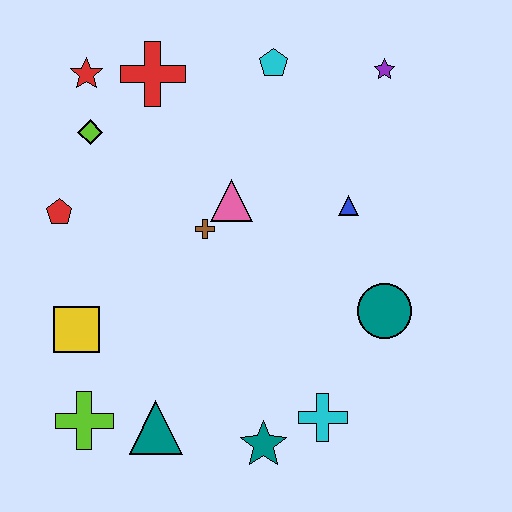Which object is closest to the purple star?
The cyan pentagon is closest to the purple star.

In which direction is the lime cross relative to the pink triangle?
The lime cross is below the pink triangle.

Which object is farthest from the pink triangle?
The lime cross is farthest from the pink triangle.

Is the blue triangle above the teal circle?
Yes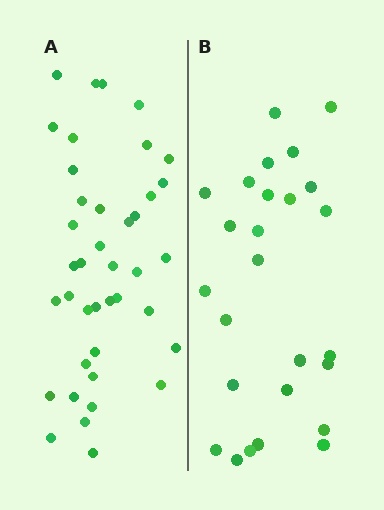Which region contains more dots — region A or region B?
Region A (the left region) has more dots.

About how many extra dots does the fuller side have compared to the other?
Region A has approximately 15 more dots than region B.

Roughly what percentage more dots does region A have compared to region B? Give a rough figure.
About 55% more.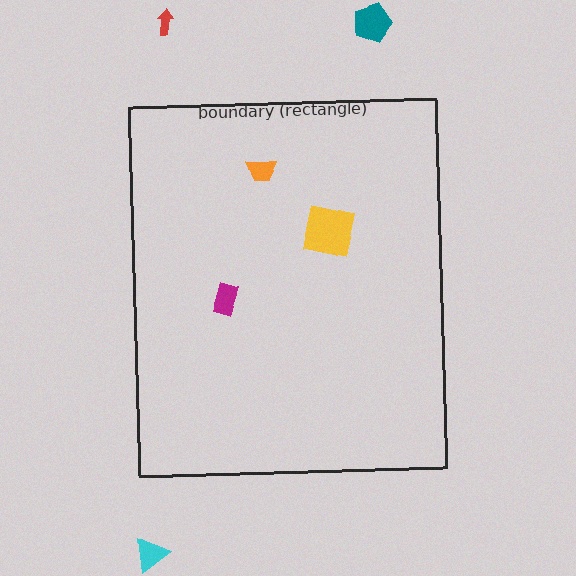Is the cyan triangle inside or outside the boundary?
Outside.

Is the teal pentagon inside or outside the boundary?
Outside.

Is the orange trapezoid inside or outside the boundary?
Inside.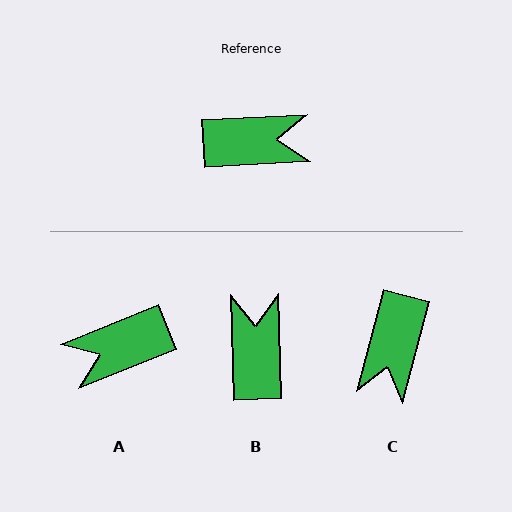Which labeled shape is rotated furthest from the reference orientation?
A, about 161 degrees away.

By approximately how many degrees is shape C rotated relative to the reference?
Approximately 108 degrees clockwise.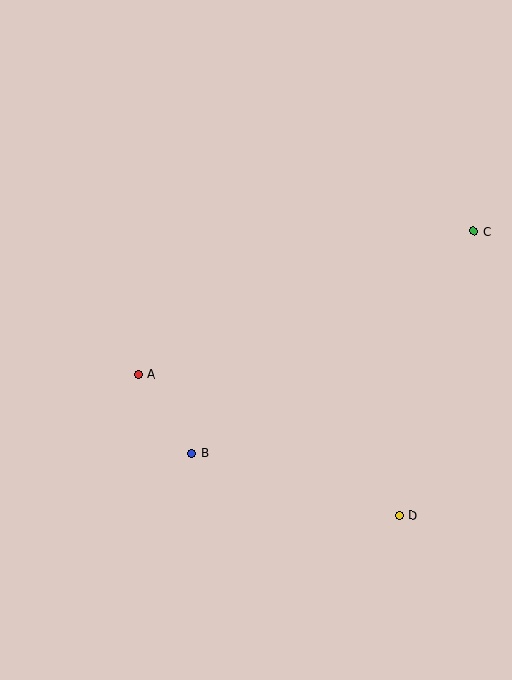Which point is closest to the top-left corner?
Point A is closest to the top-left corner.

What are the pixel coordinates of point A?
Point A is at (138, 374).